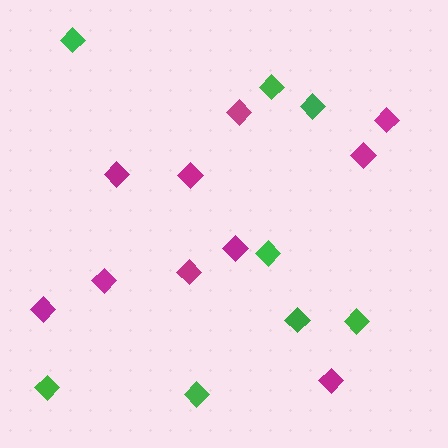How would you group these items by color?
There are 2 groups: one group of magenta diamonds (10) and one group of green diamonds (8).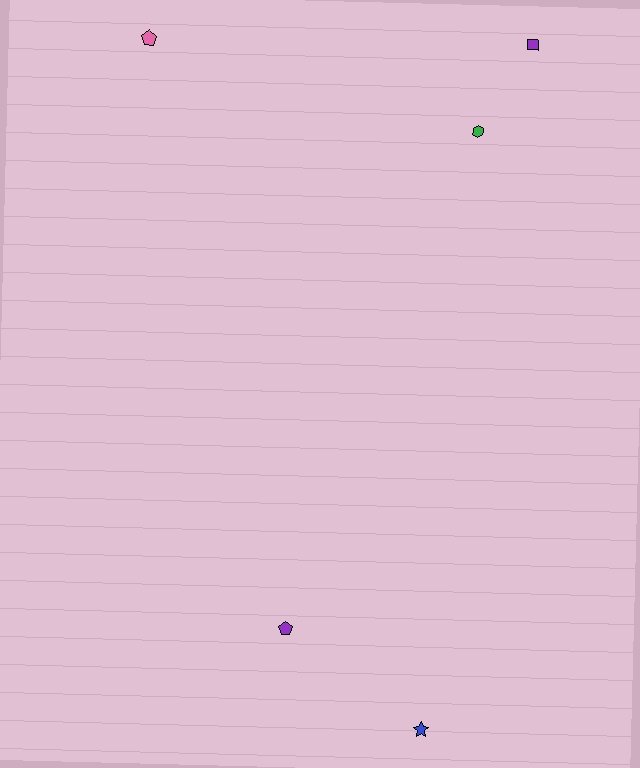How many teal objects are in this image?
There are no teal objects.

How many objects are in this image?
There are 5 objects.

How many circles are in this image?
There are no circles.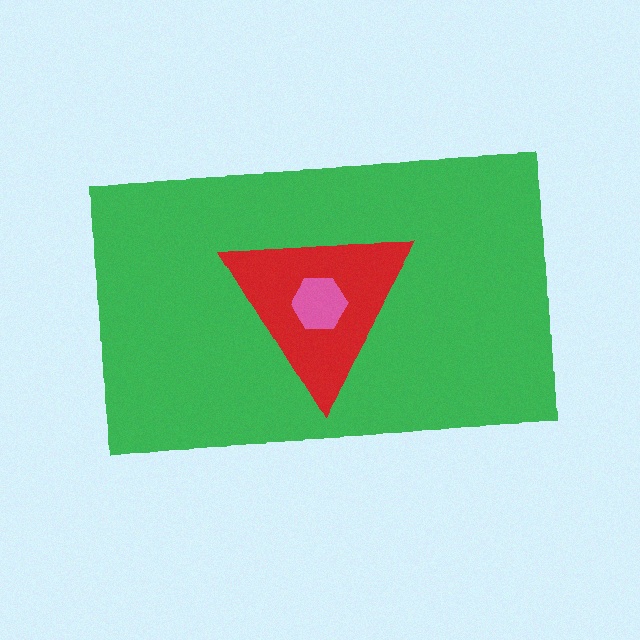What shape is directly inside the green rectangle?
The red triangle.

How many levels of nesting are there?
3.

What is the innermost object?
The pink hexagon.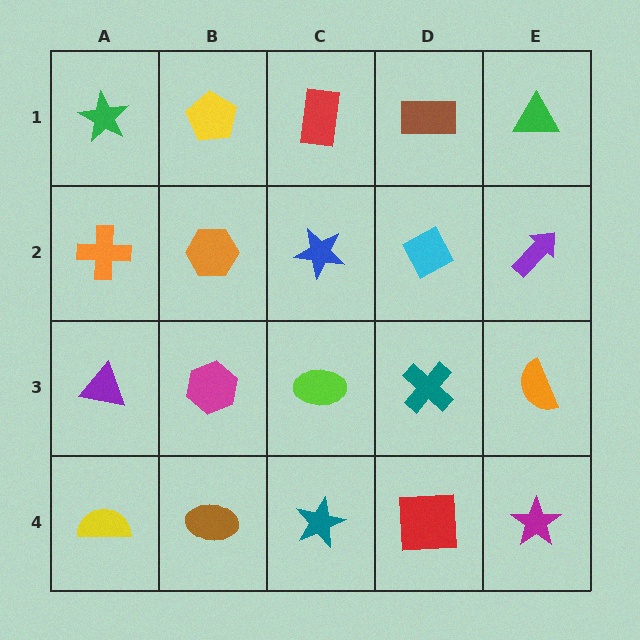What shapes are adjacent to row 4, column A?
A purple triangle (row 3, column A), a brown ellipse (row 4, column B).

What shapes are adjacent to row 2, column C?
A red rectangle (row 1, column C), a lime ellipse (row 3, column C), an orange hexagon (row 2, column B), a cyan diamond (row 2, column D).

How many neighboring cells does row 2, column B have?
4.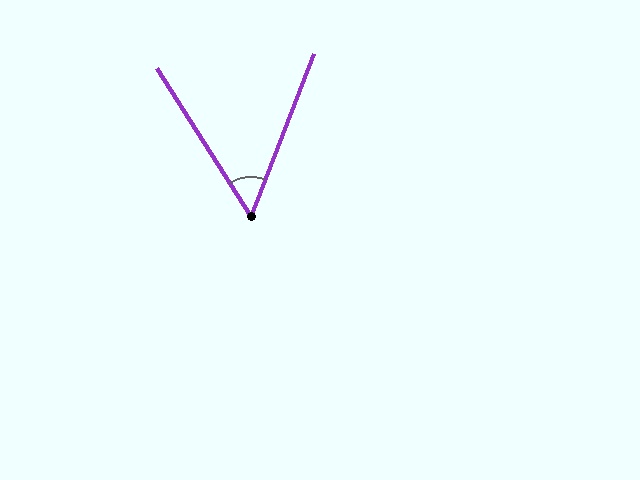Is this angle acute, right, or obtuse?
It is acute.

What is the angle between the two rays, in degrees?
Approximately 54 degrees.